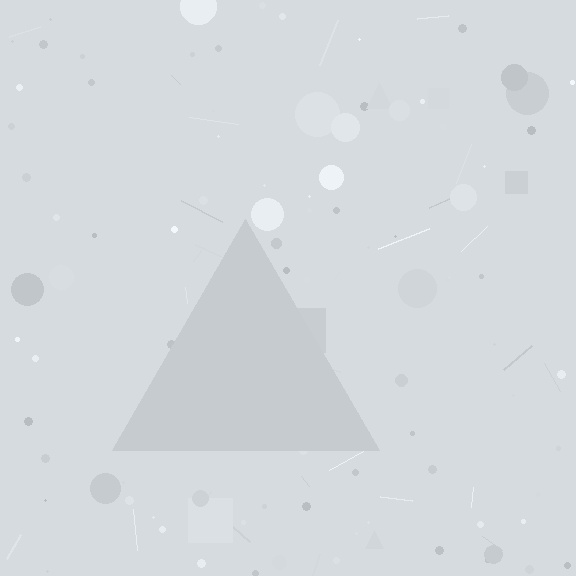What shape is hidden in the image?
A triangle is hidden in the image.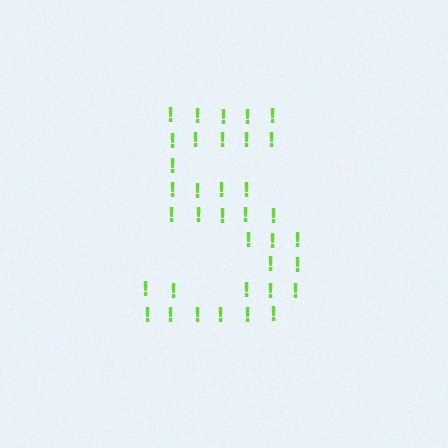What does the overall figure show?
The overall figure shows the digit 5.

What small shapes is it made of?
It is made of small exclamation marks.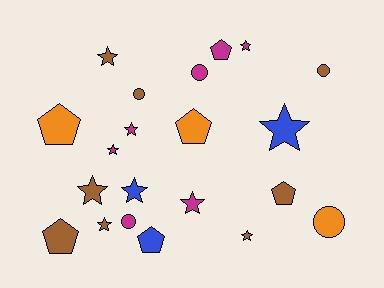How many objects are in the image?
There are 21 objects.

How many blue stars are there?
There are 2 blue stars.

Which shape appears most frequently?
Star, with 10 objects.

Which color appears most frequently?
Brown, with 8 objects.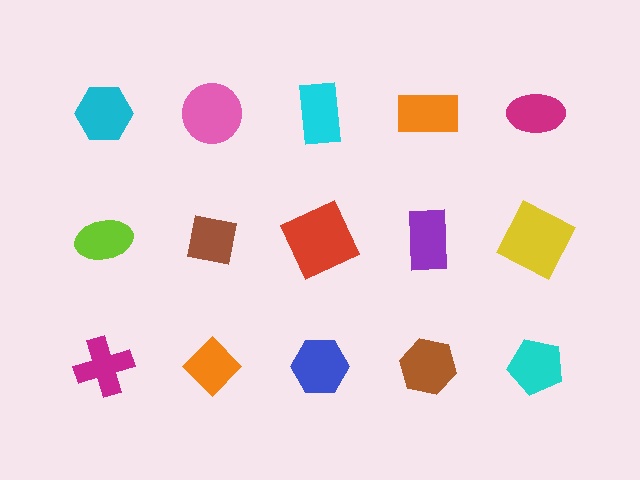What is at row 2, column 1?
A lime ellipse.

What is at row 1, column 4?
An orange rectangle.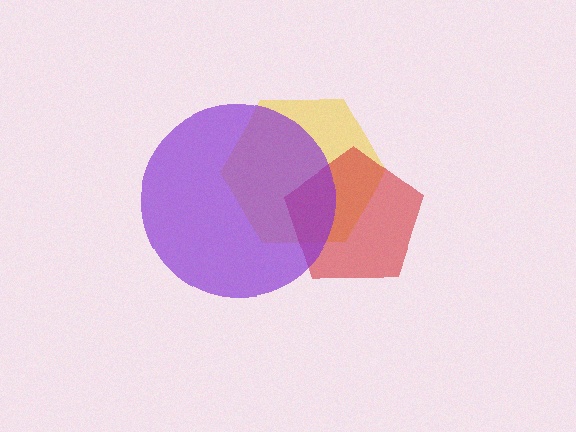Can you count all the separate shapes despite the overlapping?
Yes, there are 3 separate shapes.